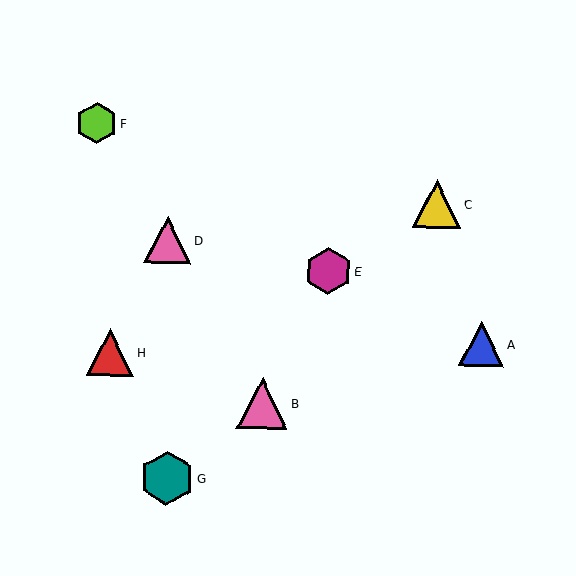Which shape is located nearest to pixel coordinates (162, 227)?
The pink triangle (labeled D) at (167, 240) is nearest to that location.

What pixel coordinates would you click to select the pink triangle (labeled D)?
Click at (167, 240) to select the pink triangle D.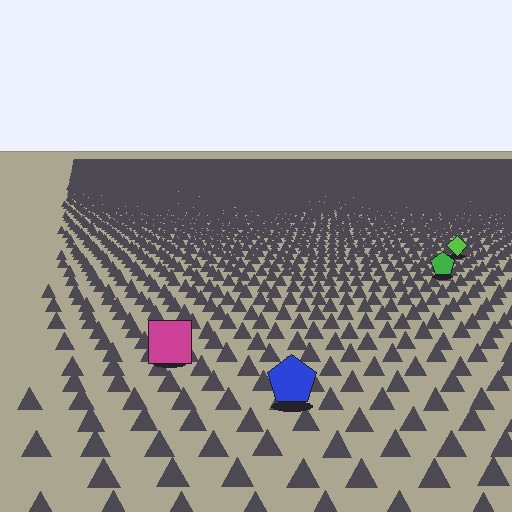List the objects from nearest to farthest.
From nearest to farthest: the blue pentagon, the magenta square, the green pentagon, the lime diamond.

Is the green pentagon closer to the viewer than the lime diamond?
Yes. The green pentagon is closer — you can tell from the texture gradient: the ground texture is coarser near it.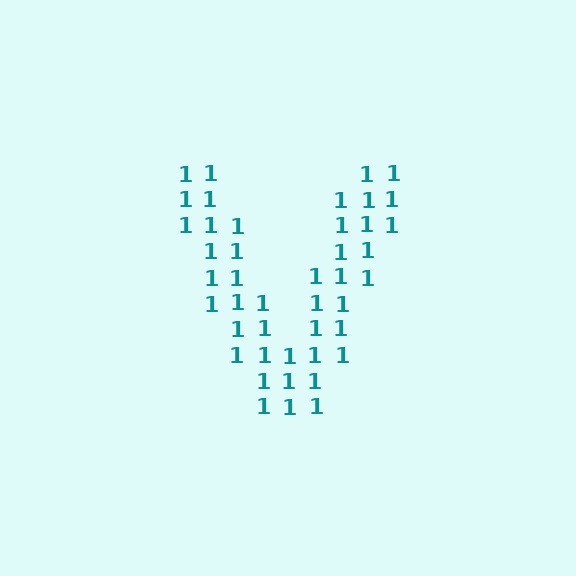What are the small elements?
The small elements are digit 1's.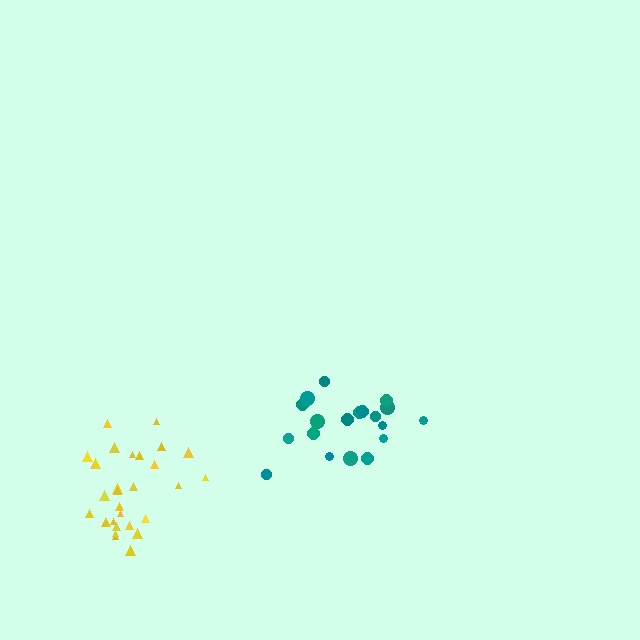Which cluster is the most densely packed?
Yellow.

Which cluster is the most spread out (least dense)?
Teal.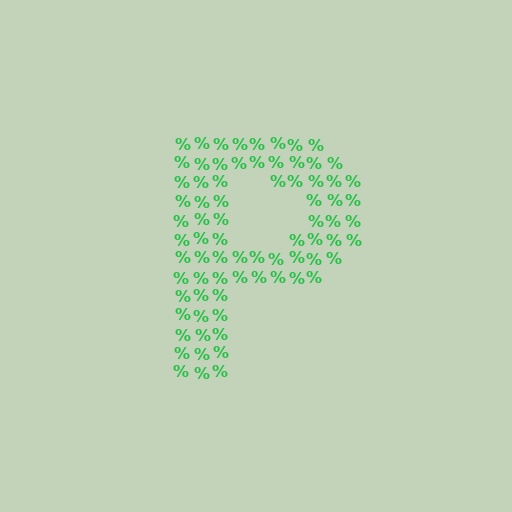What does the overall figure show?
The overall figure shows the letter P.